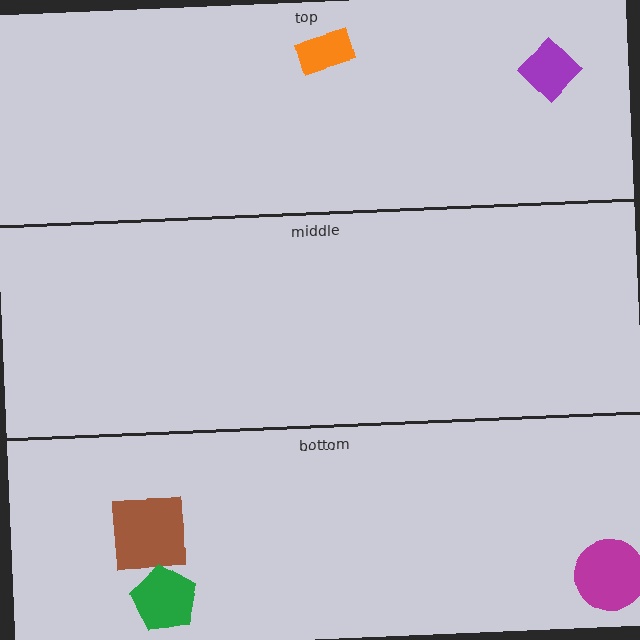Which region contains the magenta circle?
The bottom region.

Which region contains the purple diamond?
The top region.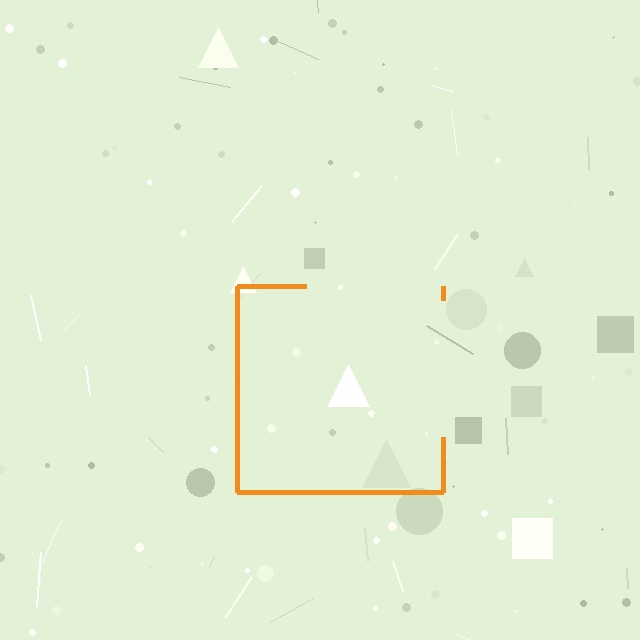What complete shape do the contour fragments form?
The contour fragments form a square.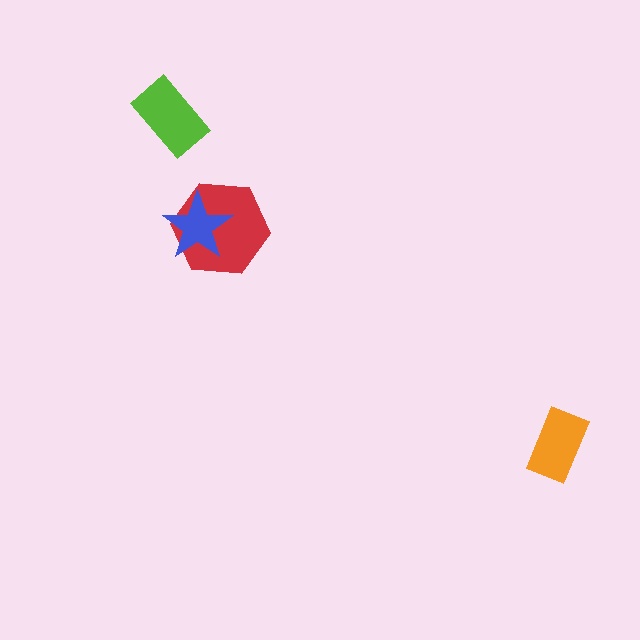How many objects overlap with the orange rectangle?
0 objects overlap with the orange rectangle.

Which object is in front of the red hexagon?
The blue star is in front of the red hexagon.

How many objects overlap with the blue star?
1 object overlaps with the blue star.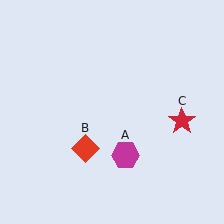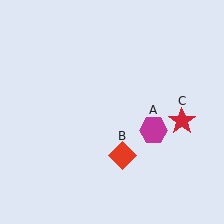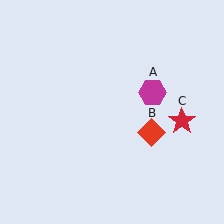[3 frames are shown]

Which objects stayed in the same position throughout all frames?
Red star (object C) remained stationary.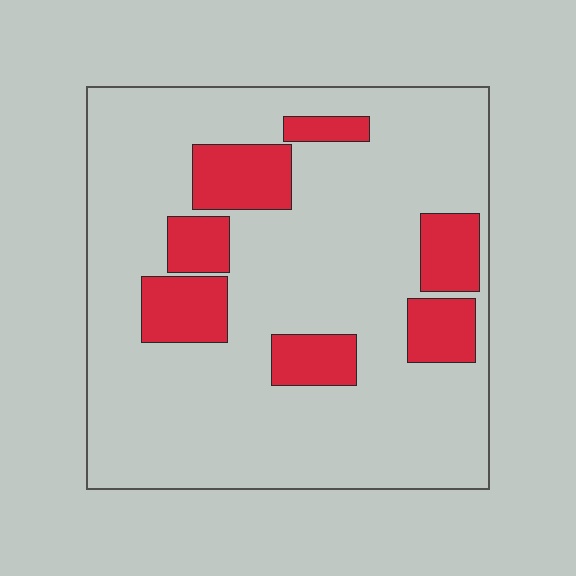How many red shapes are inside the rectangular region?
7.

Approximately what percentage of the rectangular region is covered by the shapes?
Approximately 20%.